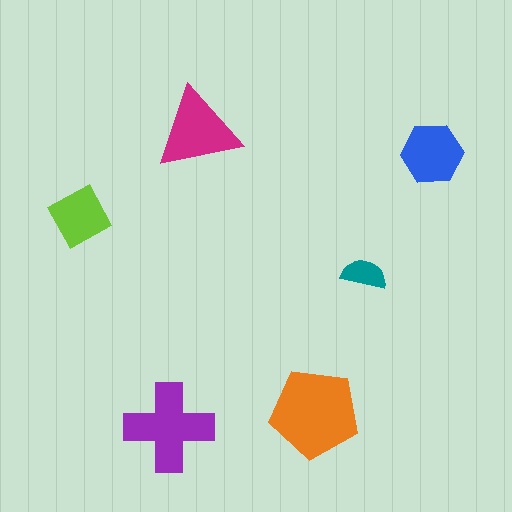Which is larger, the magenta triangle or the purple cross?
The purple cross.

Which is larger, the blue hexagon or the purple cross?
The purple cross.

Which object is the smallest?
The teal semicircle.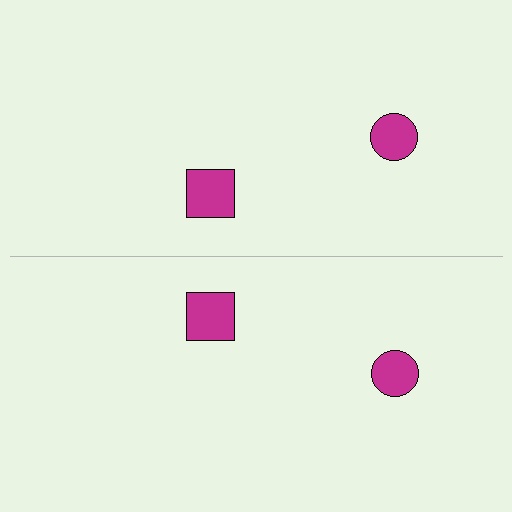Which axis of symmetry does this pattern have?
The pattern has a horizontal axis of symmetry running through the center of the image.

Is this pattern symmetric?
Yes, this pattern has bilateral (reflection) symmetry.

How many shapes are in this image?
There are 4 shapes in this image.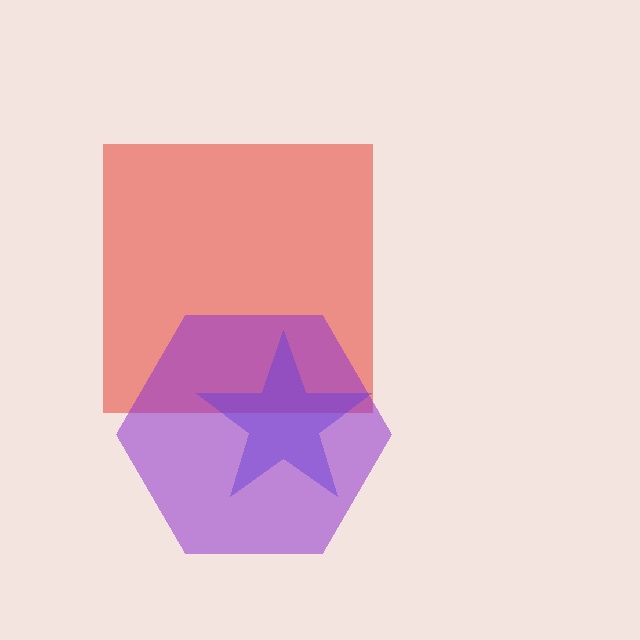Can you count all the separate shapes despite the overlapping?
Yes, there are 3 separate shapes.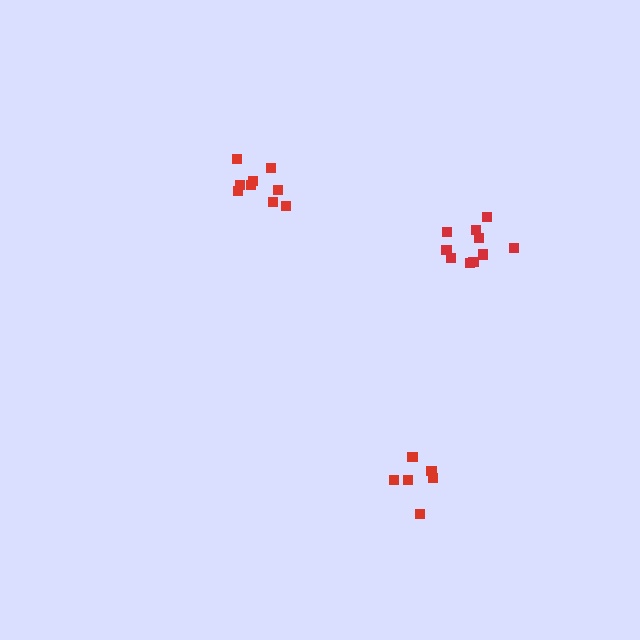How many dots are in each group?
Group 1: 10 dots, Group 2: 9 dots, Group 3: 6 dots (25 total).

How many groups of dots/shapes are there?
There are 3 groups.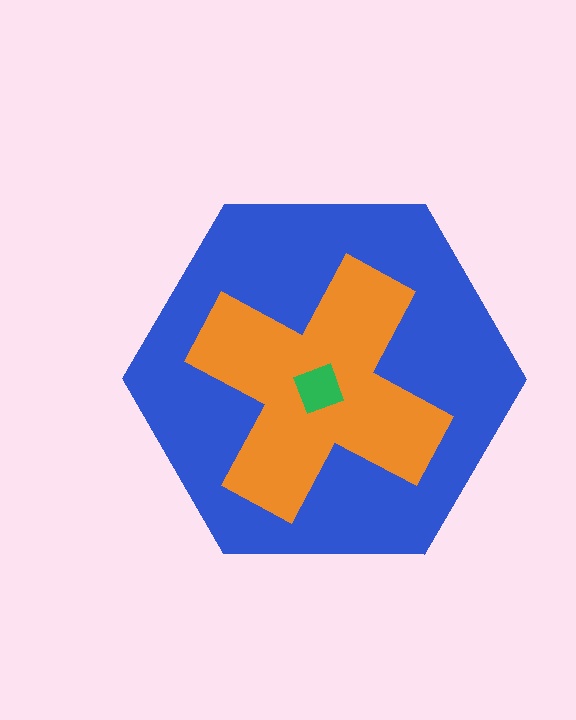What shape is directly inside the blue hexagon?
The orange cross.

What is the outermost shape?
The blue hexagon.